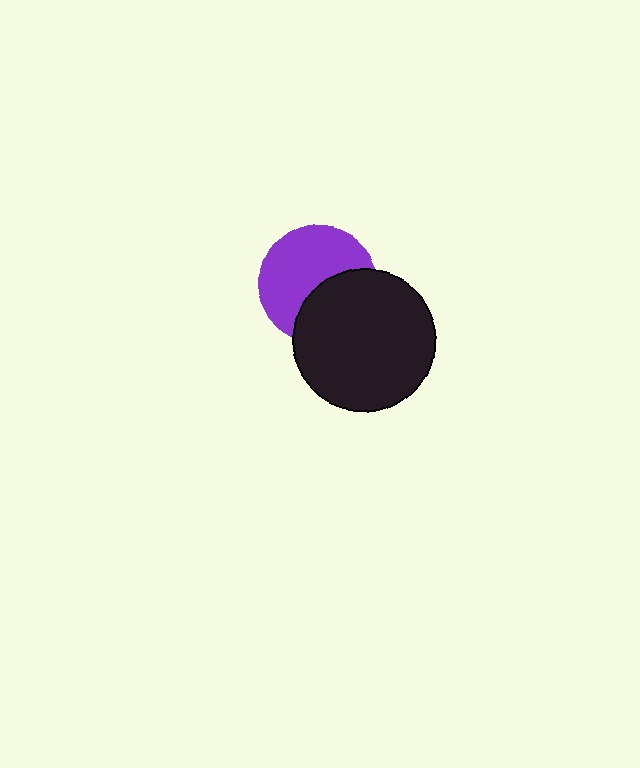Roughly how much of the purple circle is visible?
About half of it is visible (roughly 60%).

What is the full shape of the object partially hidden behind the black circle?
The partially hidden object is a purple circle.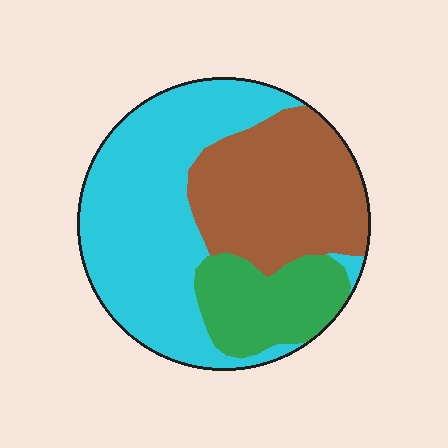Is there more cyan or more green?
Cyan.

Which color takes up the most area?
Cyan, at roughly 50%.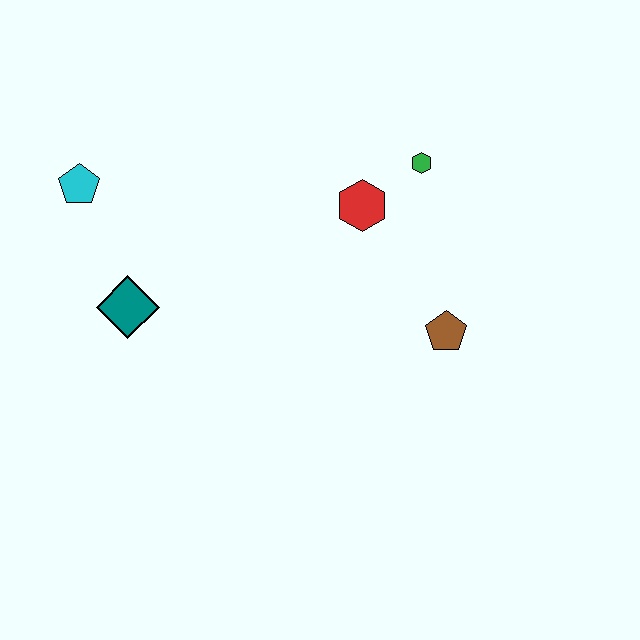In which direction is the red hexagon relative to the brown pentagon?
The red hexagon is above the brown pentagon.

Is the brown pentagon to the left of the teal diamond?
No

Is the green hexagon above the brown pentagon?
Yes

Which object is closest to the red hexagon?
The green hexagon is closest to the red hexagon.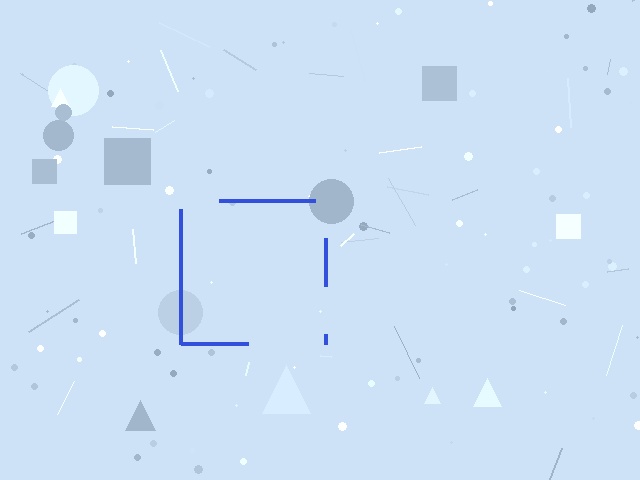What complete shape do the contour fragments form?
The contour fragments form a square.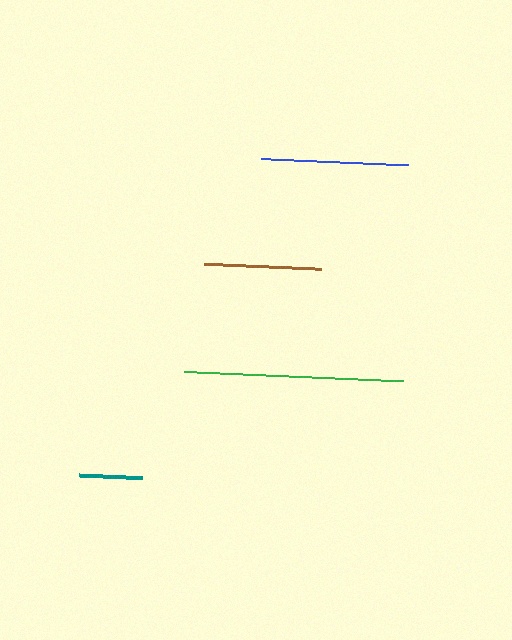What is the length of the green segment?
The green segment is approximately 220 pixels long.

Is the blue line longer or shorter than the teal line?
The blue line is longer than the teal line.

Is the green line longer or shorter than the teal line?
The green line is longer than the teal line.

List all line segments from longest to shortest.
From longest to shortest: green, blue, brown, teal.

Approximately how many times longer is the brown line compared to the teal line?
The brown line is approximately 1.9 times the length of the teal line.